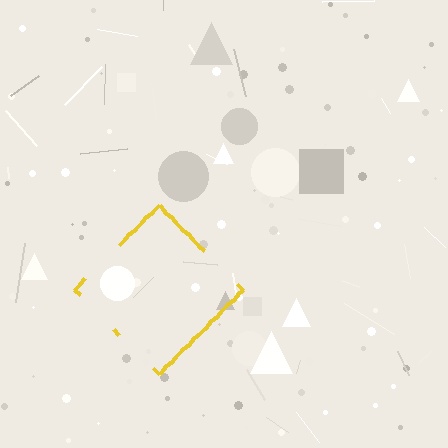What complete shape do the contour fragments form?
The contour fragments form a diamond.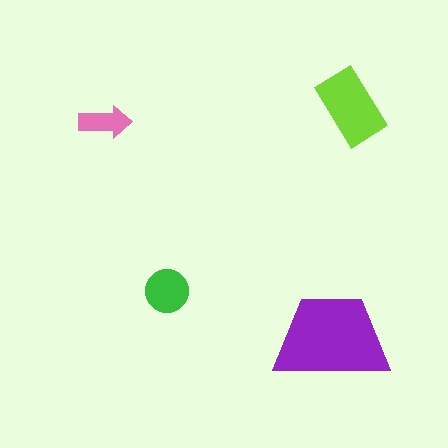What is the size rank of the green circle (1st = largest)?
3rd.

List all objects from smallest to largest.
The pink arrow, the green circle, the lime rectangle, the purple trapezoid.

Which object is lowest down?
The purple trapezoid is bottommost.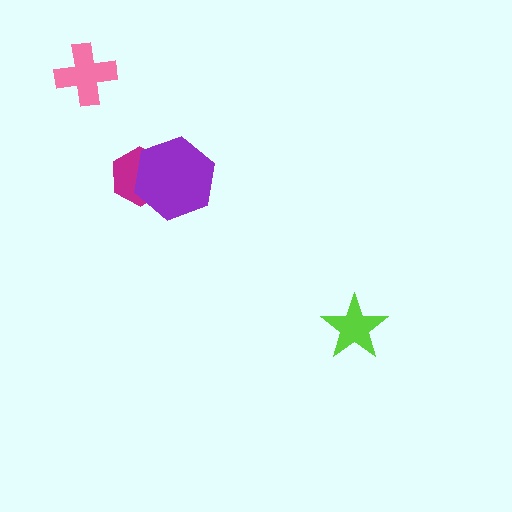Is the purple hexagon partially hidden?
No, no other shape covers it.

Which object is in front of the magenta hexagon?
The purple hexagon is in front of the magenta hexagon.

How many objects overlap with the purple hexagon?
1 object overlaps with the purple hexagon.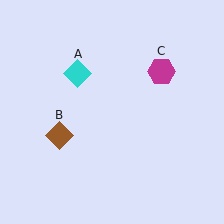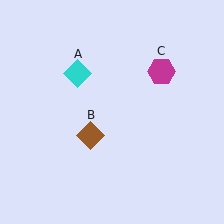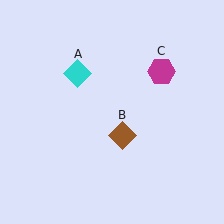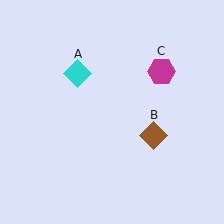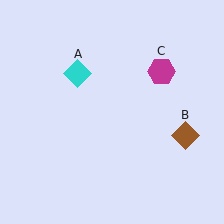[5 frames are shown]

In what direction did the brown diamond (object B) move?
The brown diamond (object B) moved right.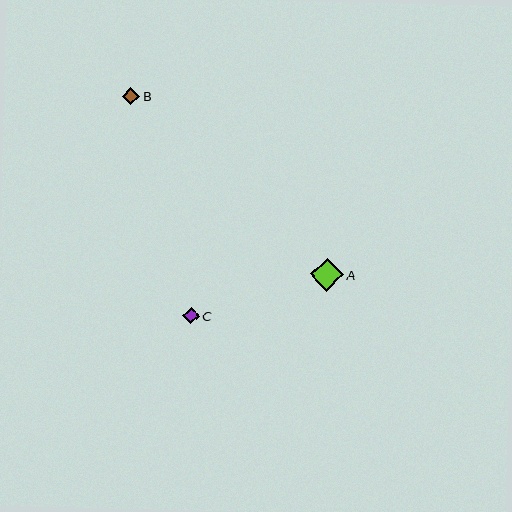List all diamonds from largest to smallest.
From largest to smallest: A, B, C.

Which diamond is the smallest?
Diamond C is the smallest with a size of approximately 16 pixels.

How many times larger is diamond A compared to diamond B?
Diamond A is approximately 1.9 times the size of diamond B.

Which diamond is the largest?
Diamond A is the largest with a size of approximately 33 pixels.